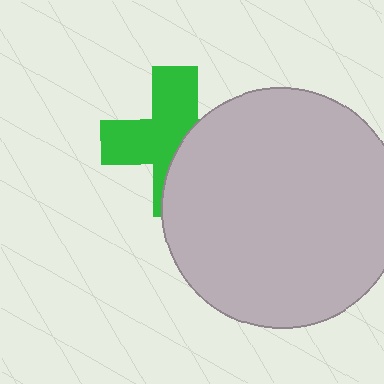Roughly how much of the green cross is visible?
About half of it is visible (roughly 57%).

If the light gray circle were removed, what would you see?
You would see the complete green cross.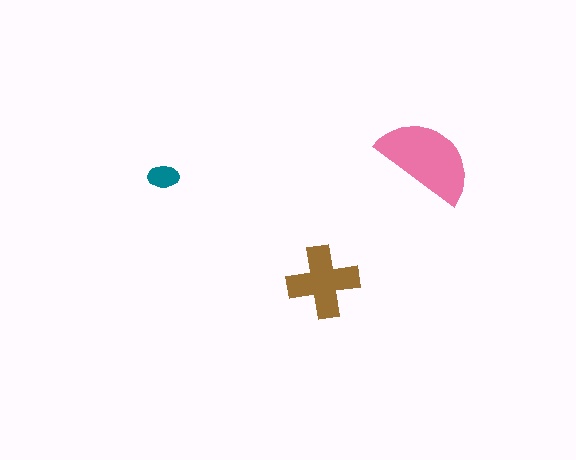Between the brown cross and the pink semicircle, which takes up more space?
The pink semicircle.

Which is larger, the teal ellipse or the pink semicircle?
The pink semicircle.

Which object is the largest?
The pink semicircle.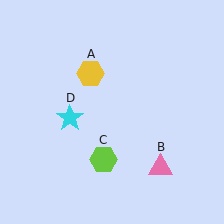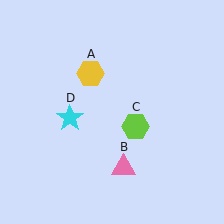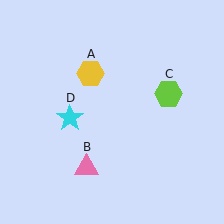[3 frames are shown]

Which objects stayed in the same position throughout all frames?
Yellow hexagon (object A) and cyan star (object D) remained stationary.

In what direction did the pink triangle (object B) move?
The pink triangle (object B) moved left.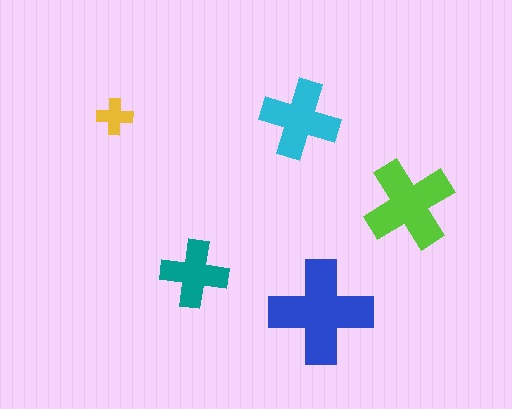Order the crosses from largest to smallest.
the blue one, the lime one, the cyan one, the teal one, the yellow one.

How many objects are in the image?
There are 5 objects in the image.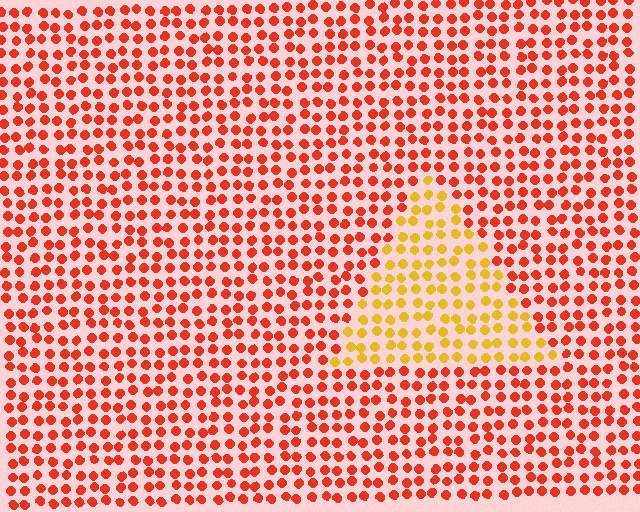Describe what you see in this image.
The image is filled with small red elements in a uniform arrangement. A triangle-shaped region is visible where the elements are tinted to a slightly different hue, forming a subtle color boundary.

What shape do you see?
I see a triangle.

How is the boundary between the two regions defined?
The boundary is defined purely by a slight shift in hue (about 43 degrees). Spacing, size, and orientation are identical on both sides.